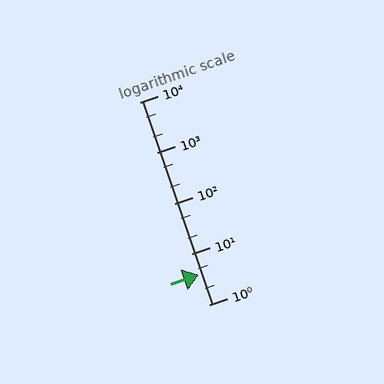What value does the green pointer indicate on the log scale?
The pointer indicates approximately 3.8.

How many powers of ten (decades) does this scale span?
The scale spans 4 decades, from 1 to 10000.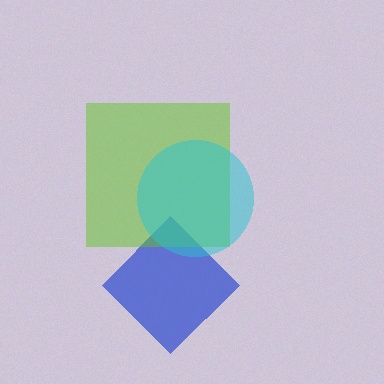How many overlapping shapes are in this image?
There are 3 overlapping shapes in the image.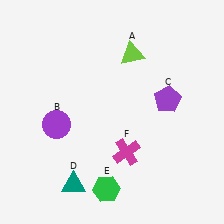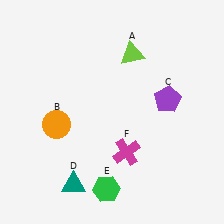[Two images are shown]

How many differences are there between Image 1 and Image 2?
There is 1 difference between the two images.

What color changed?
The circle (B) changed from purple in Image 1 to orange in Image 2.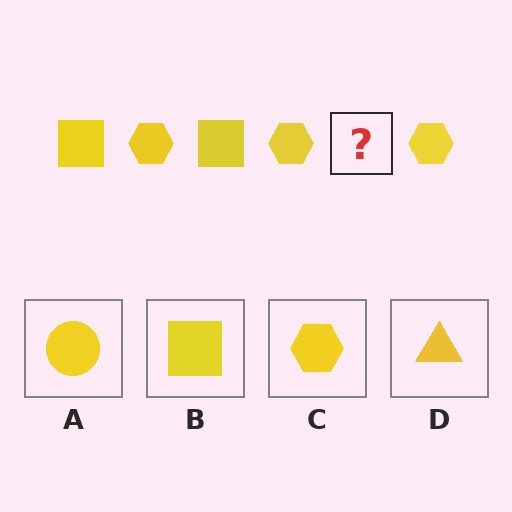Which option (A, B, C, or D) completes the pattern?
B.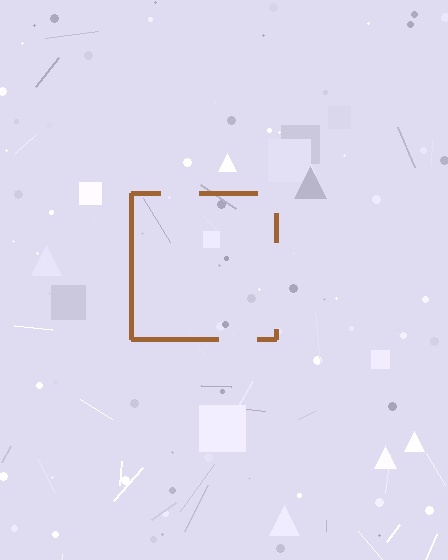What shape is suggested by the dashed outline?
The dashed outline suggests a square.